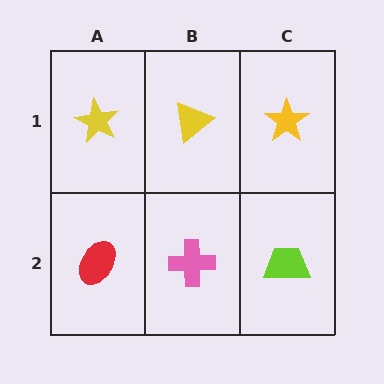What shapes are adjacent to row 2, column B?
A yellow triangle (row 1, column B), a red ellipse (row 2, column A), a lime trapezoid (row 2, column C).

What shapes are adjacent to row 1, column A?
A red ellipse (row 2, column A), a yellow triangle (row 1, column B).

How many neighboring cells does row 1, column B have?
3.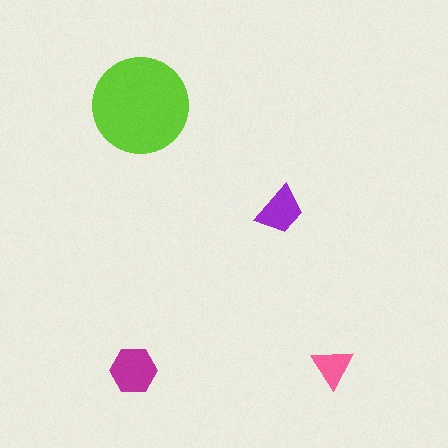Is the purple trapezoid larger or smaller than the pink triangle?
Larger.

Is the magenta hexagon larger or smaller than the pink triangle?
Larger.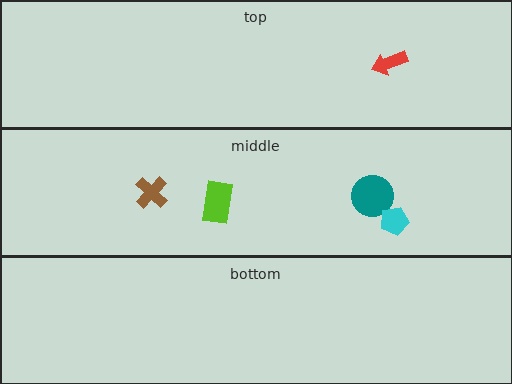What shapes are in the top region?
The red arrow.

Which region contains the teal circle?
The middle region.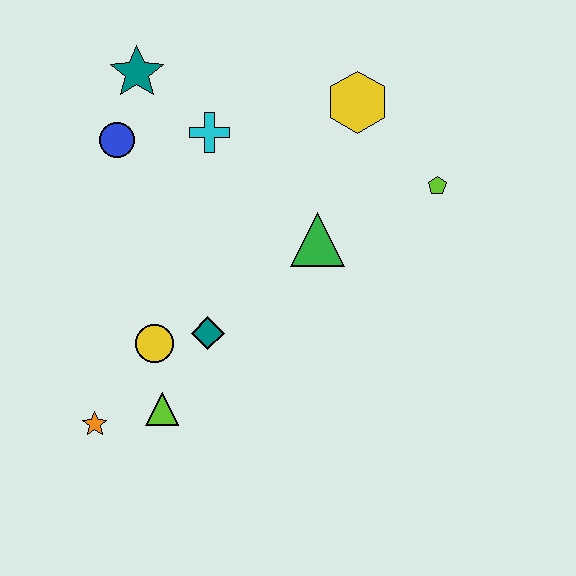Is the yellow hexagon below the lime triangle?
No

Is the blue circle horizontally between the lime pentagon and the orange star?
Yes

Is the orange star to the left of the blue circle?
Yes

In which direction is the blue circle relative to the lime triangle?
The blue circle is above the lime triangle.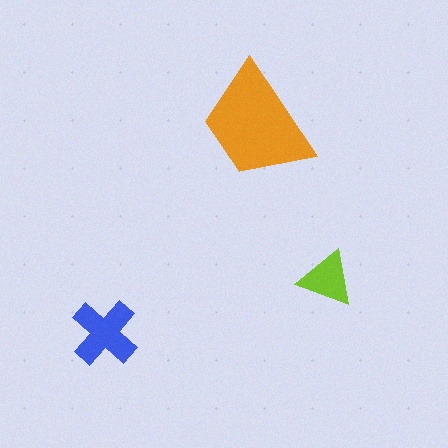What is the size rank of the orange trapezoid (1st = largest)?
1st.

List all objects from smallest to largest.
The lime triangle, the blue cross, the orange trapezoid.